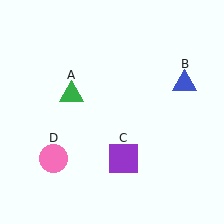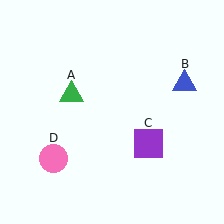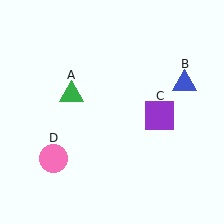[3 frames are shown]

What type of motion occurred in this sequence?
The purple square (object C) rotated counterclockwise around the center of the scene.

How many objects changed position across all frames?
1 object changed position: purple square (object C).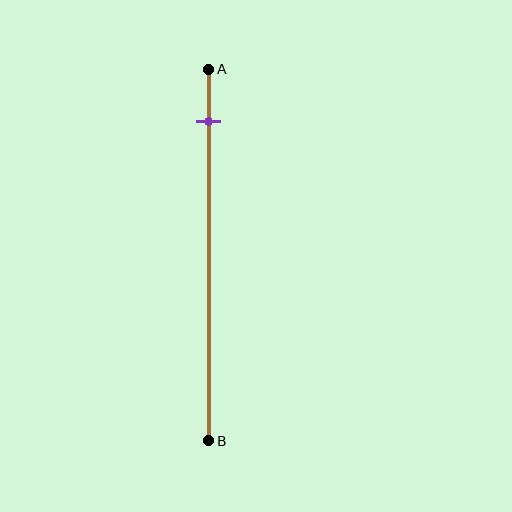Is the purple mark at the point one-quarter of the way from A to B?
No, the mark is at about 15% from A, not at the 25% one-quarter point.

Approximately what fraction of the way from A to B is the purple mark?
The purple mark is approximately 15% of the way from A to B.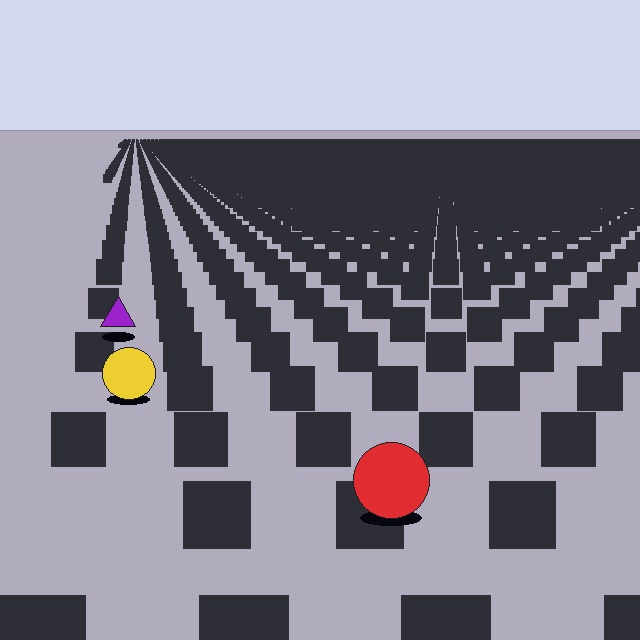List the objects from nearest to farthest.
From nearest to farthest: the red circle, the yellow circle, the purple triangle.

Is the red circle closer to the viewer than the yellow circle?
Yes. The red circle is closer — you can tell from the texture gradient: the ground texture is coarser near it.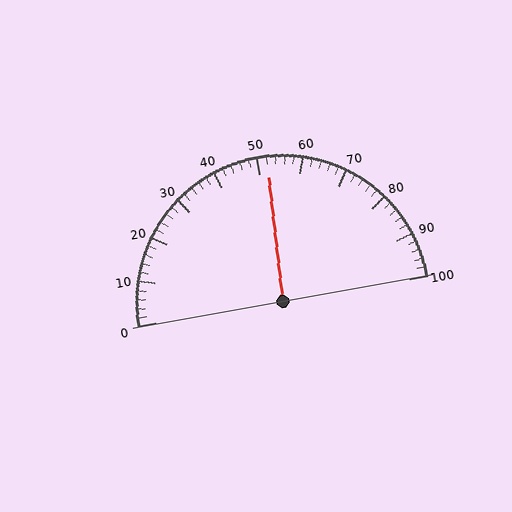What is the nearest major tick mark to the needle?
The nearest major tick mark is 50.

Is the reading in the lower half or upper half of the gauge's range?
The reading is in the upper half of the range (0 to 100).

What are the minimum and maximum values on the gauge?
The gauge ranges from 0 to 100.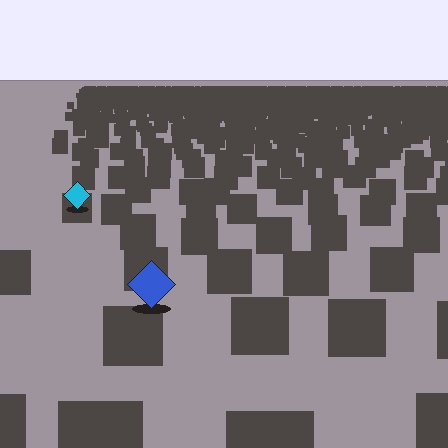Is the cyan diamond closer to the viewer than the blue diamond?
No. The blue diamond is closer — you can tell from the texture gradient: the ground texture is coarser near it.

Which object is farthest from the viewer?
The cyan diamond is farthest from the viewer. It appears smaller and the ground texture around it is denser.